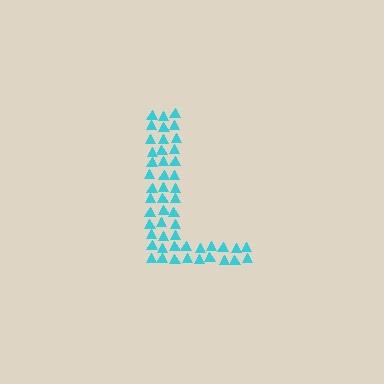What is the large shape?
The large shape is the letter L.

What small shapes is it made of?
It is made of small triangles.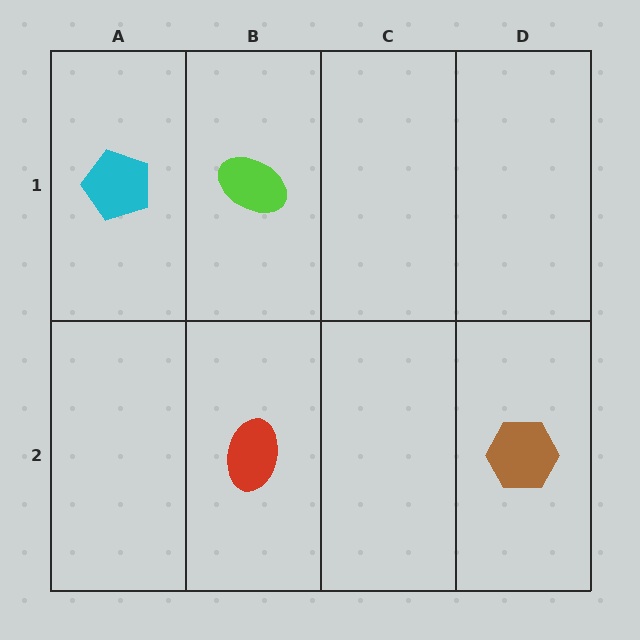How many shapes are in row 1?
2 shapes.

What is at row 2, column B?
A red ellipse.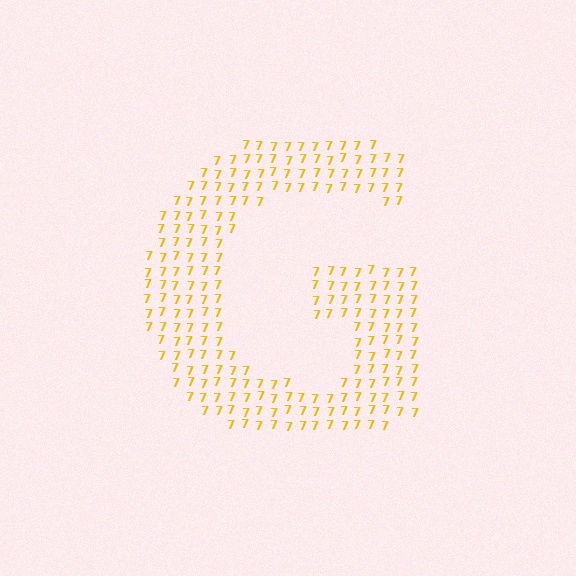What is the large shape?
The large shape is the letter G.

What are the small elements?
The small elements are digit 7's.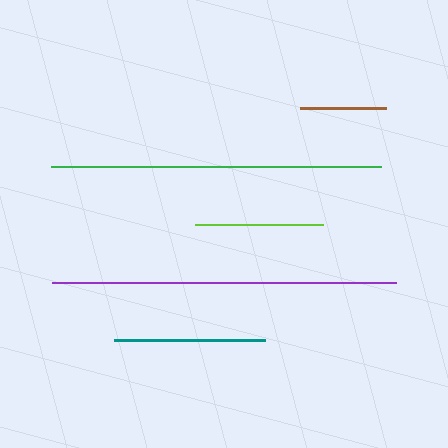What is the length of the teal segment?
The teal segment is approximately 151 pixels long.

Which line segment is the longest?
The purple line is the longest at approximately 344 pixels.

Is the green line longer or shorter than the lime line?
The green line is longer than the lime line.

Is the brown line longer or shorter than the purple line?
The purple line is longer than the brown line.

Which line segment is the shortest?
The brown line is the shortest at approximately 85 pixels.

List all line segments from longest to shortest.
From longest to shortest: purple, green, teal, lime, brown.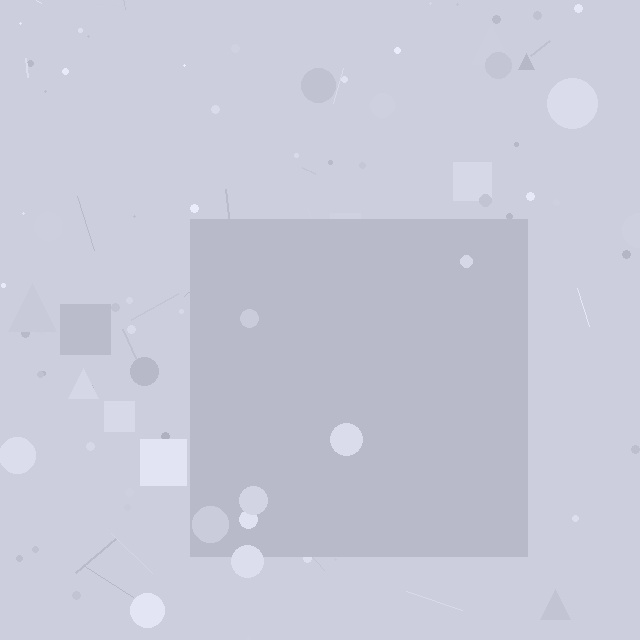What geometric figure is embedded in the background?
A square is embedded in the background.